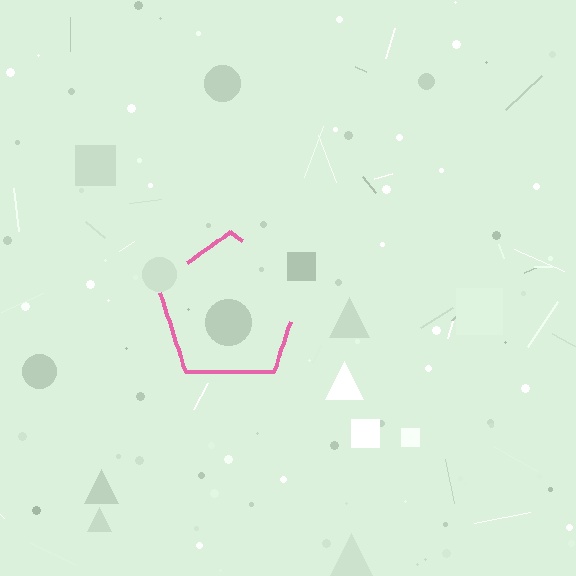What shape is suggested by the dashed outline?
The dashed outline suggests a pentagon.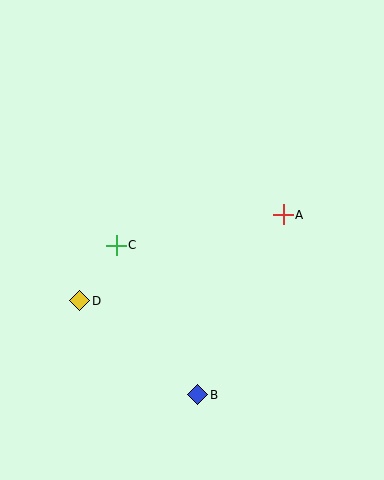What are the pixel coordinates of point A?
Point A is at (283, 215).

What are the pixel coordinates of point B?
Point B is at (198, 395).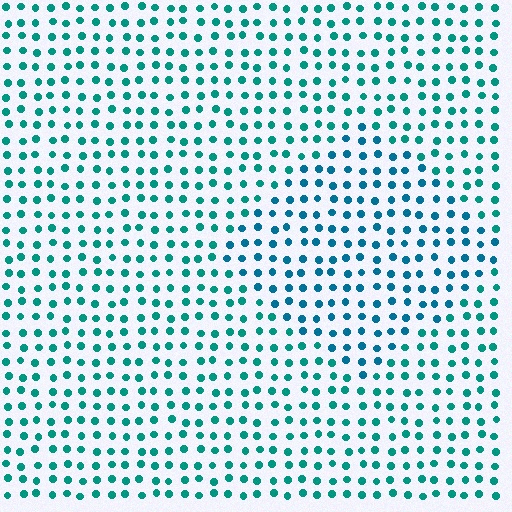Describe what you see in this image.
The image is filled with small teal elements in a uniform arrangement. A diamond-shaped region is visible where the elements are tinted to a slightly different hue, forming a subtle color boundary.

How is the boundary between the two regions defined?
The boundary is defined purely by a slight shift in hue (about 23 degrees). Spacing, size, and orientation are identical on both sides.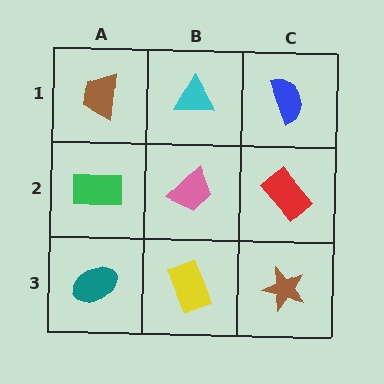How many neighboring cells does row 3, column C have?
2.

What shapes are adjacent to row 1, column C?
A red rectangle (row 2, column C), a cyan triangle (row 1, column B).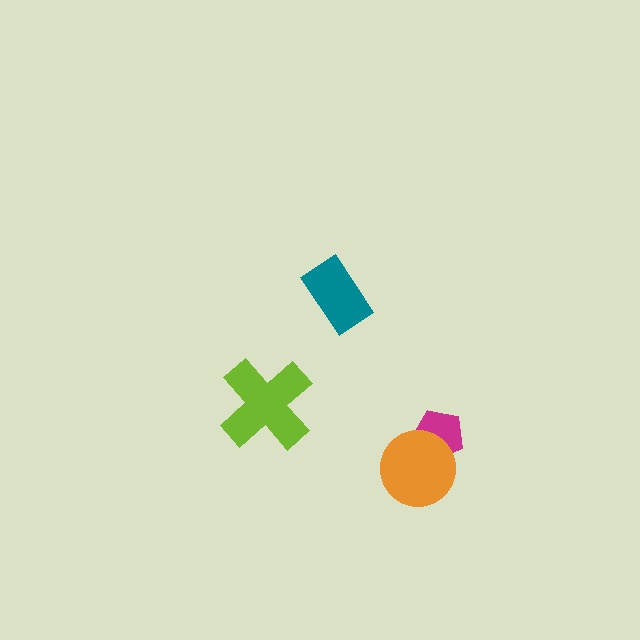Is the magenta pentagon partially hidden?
Yes, it is partially covered by another shape.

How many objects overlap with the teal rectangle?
0 objects overlap with the teal rectangle.